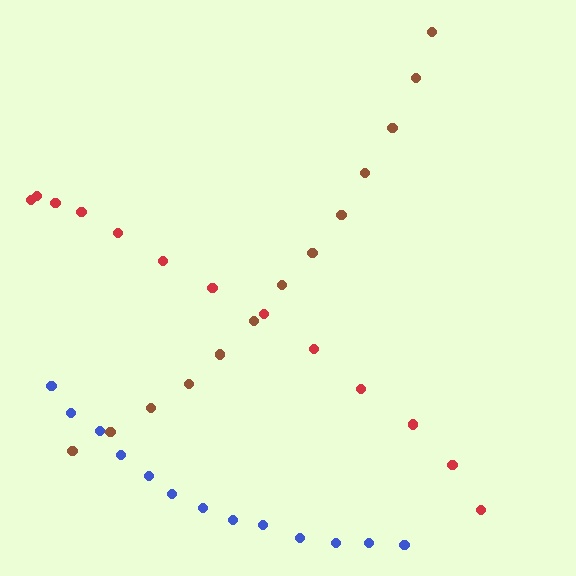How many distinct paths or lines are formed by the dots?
There are 3 distinct paths.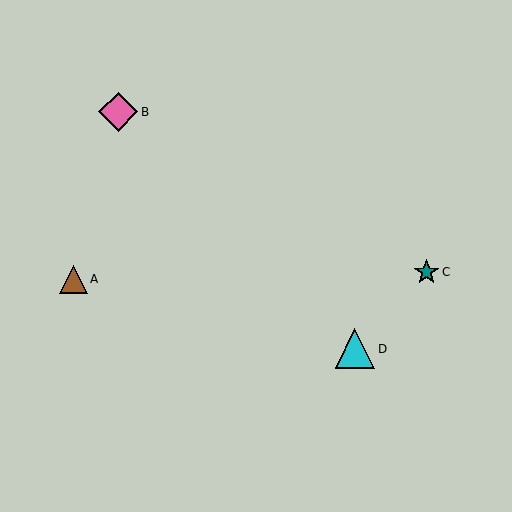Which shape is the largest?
The pink diamond (labeled B) is the largest.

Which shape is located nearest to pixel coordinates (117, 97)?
The pink diamond (labeled B) at (118, 112) is nearest to that location.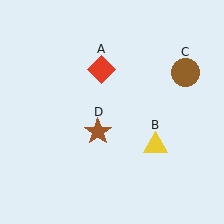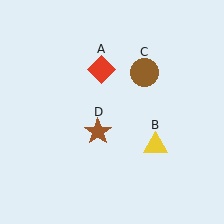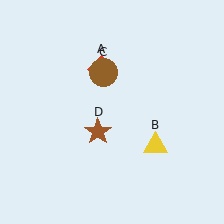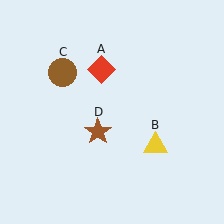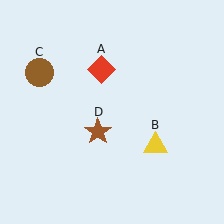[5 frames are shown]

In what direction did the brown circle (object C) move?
The brown circle (object C) moved left.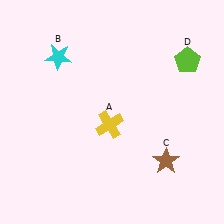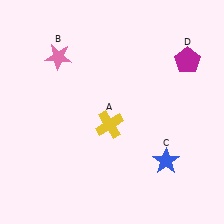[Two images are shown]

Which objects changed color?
B changed from cyan to pink. C changed from brown to blue. D changed from lime to magenta.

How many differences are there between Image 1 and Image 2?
There are 3 differences between the two images.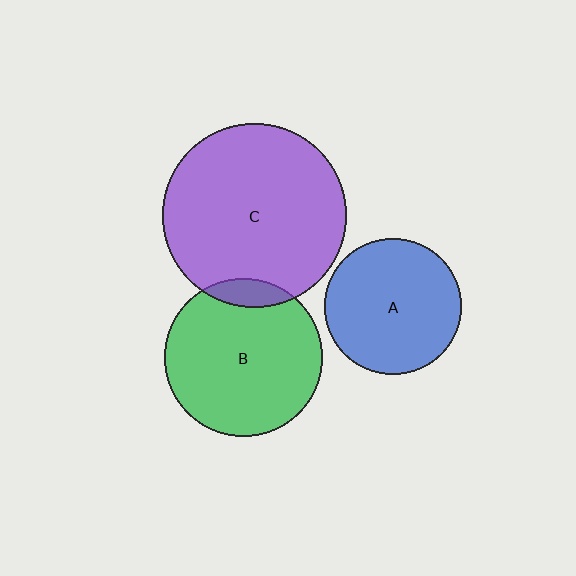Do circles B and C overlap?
Yes.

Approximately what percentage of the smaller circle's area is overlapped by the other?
Approximately 10%.